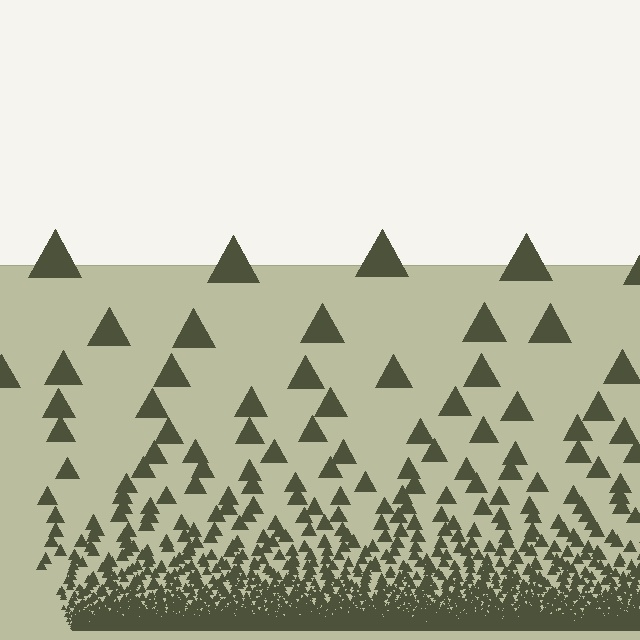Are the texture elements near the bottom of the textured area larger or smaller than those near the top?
Smaller. The gradient is inverted — elements near the bottom are smaller and denser.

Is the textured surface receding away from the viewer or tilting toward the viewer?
The surface appears to tilt toward the viewer. Texture elements get larger and sparser toward the top.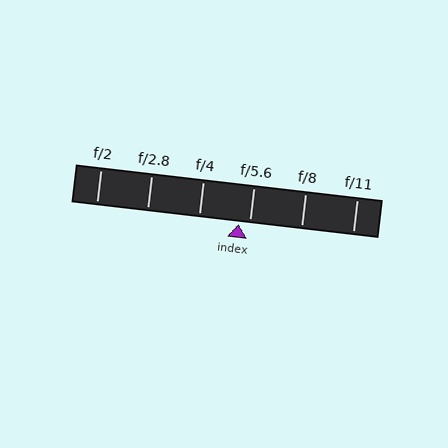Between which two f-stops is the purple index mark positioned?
The index mark is between f/4 and f/5.6.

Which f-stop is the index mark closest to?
The index mark is closest to f/5.6.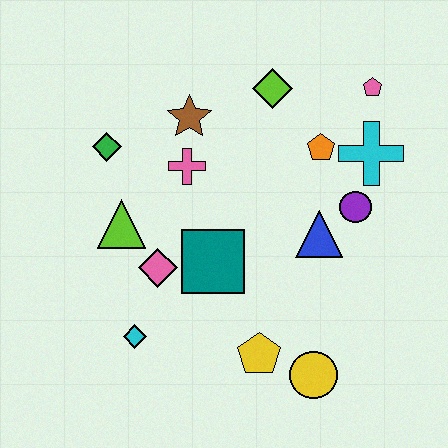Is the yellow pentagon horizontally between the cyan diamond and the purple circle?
Yes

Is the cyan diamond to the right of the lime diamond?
No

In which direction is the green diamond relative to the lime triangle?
The green diamond is above the lime triangle.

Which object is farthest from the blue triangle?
The green diamond is farthest from the blue triangle.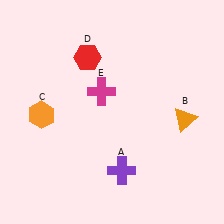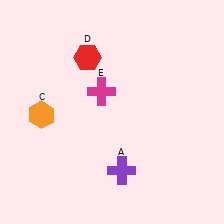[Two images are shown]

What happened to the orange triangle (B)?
The orange triangle (B) was removed in Image 2. It was in the bottom-right area of Image 1.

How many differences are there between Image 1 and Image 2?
There is 1 difference between the two images.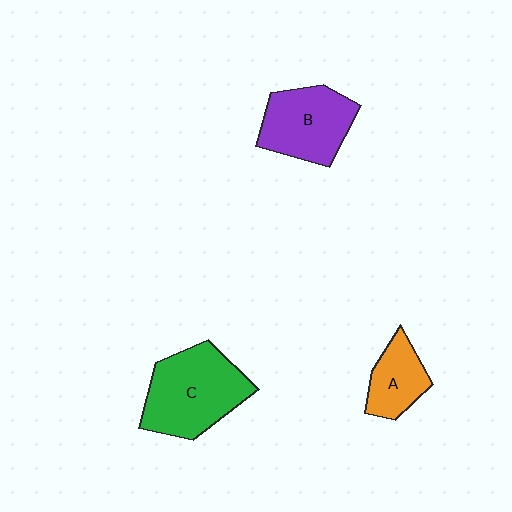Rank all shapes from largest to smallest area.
From largest to smallest: C (green), B (purple), A (orange).